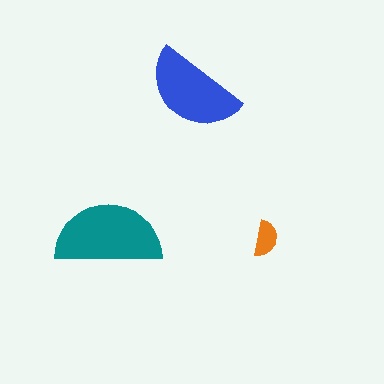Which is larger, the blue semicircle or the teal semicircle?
The teal one.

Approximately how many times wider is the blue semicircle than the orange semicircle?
About 2.5 times wider.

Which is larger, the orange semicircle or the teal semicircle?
The teal one.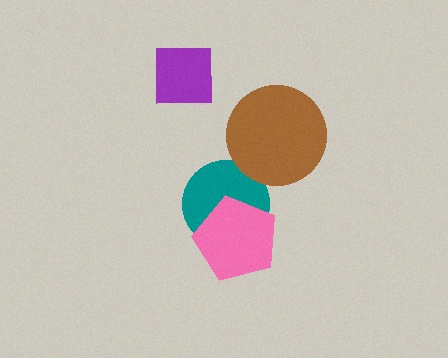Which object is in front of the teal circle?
The pink pentagon is in front of the teal circle.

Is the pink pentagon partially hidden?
No, no other shape covers it.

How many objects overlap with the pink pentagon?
1 object overlaps with the pink pentagon.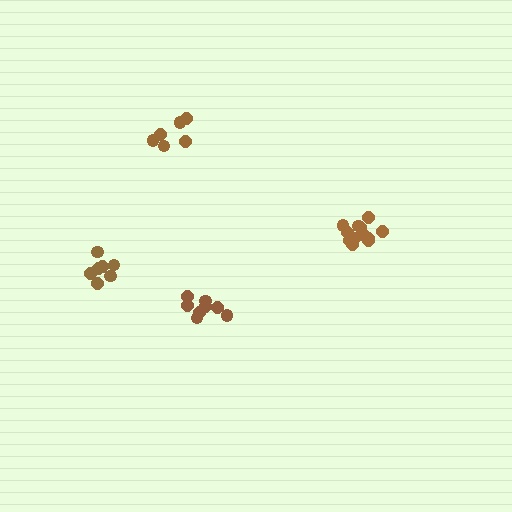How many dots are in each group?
Group 1: 12 dots, Group 2: 7 dots, Group 3: 8 dots, Group 4: 6 dots (33 total).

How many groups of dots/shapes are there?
There are 4 groups.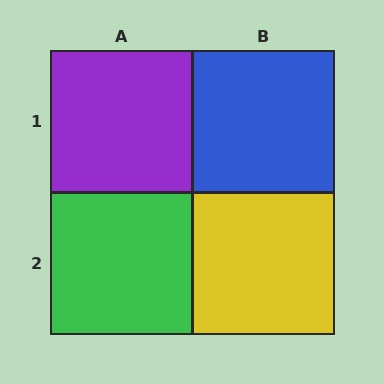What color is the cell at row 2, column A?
Green.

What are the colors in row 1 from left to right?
Purple, blue.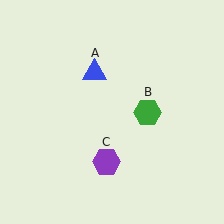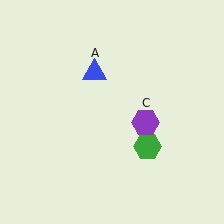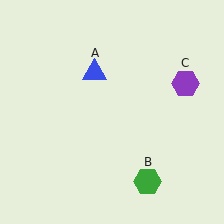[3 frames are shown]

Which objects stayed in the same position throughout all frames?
Blue triangle (object A) remained stationary.